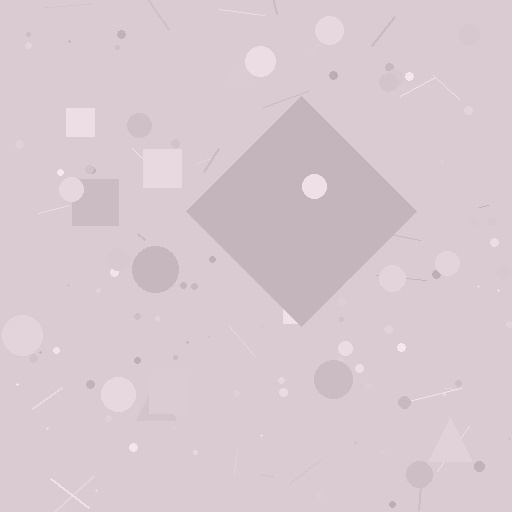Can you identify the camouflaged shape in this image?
The camouflaged shape is a diamond.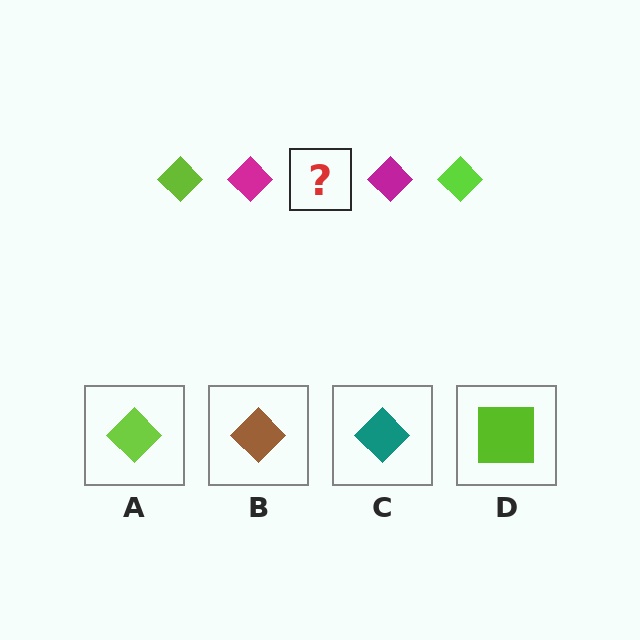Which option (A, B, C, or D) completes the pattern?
A.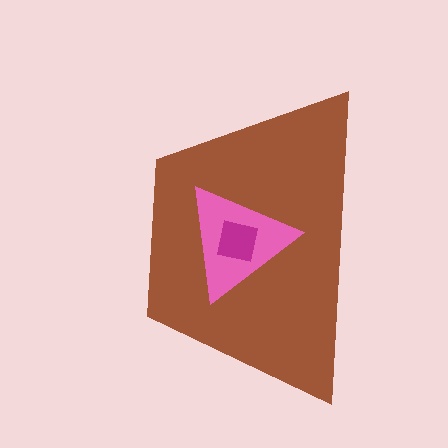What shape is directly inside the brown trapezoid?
The pink triangle.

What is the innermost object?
The magenta square.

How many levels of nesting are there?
3.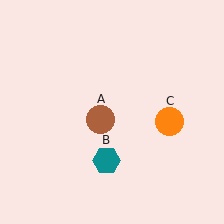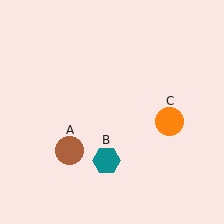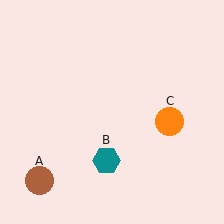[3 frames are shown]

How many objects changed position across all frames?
1 object changed position: brown circle (object A).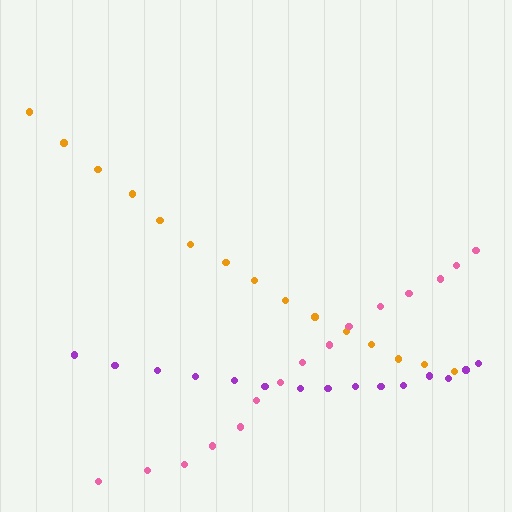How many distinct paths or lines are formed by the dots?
There are 3 distinct paths.